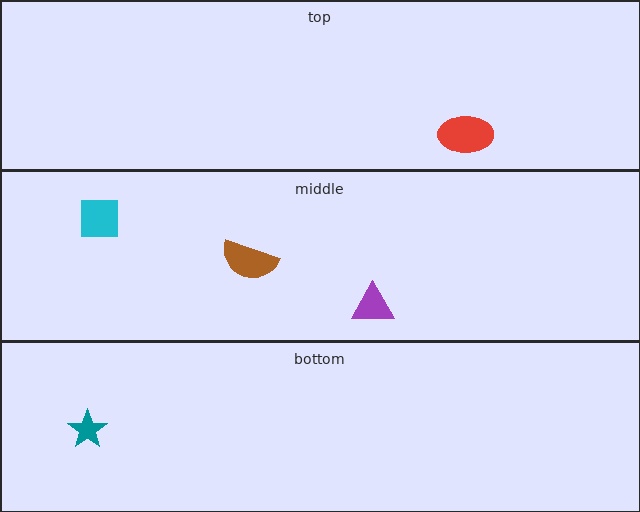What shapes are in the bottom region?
The teal star.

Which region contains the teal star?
The bottom region.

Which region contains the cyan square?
The middle region.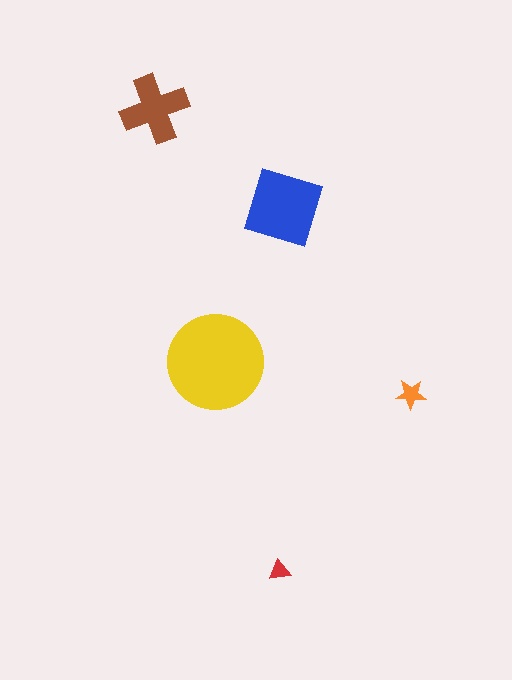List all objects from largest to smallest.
The yellow circle, the blue square, the brown cross, the orange star, the red triangle.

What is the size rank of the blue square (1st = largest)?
2nd.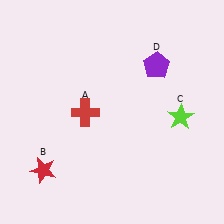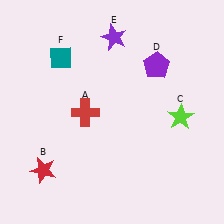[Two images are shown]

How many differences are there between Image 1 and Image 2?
There are 2 differences between the two images.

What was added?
A purple star (E), a teal diamond (F) were added in Image 2.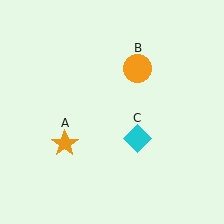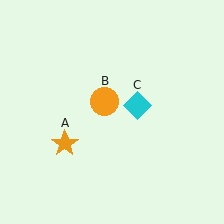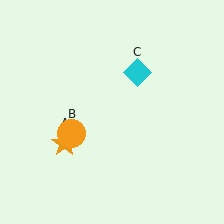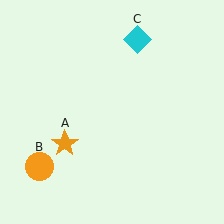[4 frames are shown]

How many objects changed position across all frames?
2 objects changed position: orange circle (object B), cyan diamond (object C).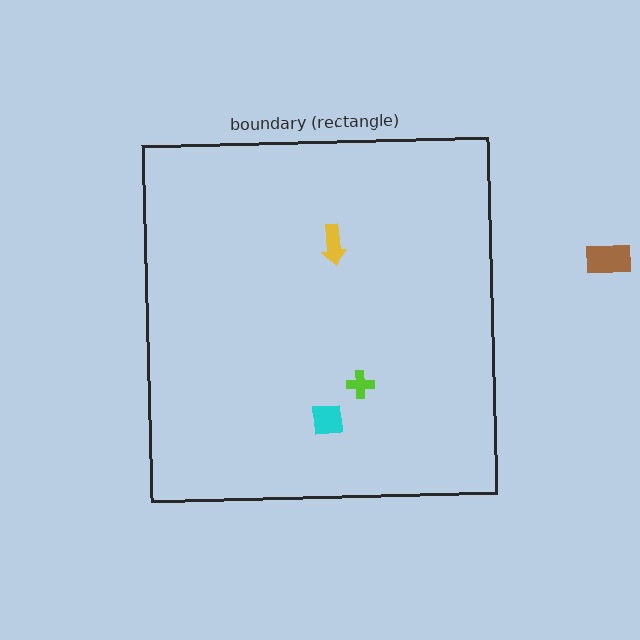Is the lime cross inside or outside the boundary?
Inside.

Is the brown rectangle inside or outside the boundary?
Outside.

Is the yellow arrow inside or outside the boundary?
Inside.